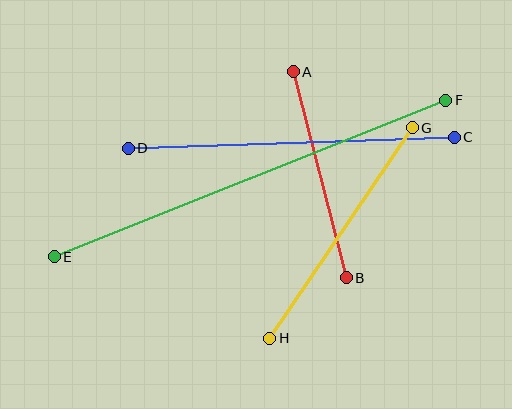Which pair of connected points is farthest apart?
Points E and F are farthest apart.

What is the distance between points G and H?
The distance is approximately 254 pixels.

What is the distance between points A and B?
The distance is approximately 213 pixels.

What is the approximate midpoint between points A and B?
The midpoint is at approximately (320, 175) pixels.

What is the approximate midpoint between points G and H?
The midpoint is at approximately (341, 233) pixels.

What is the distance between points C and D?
The distance is approximately 326 pixels.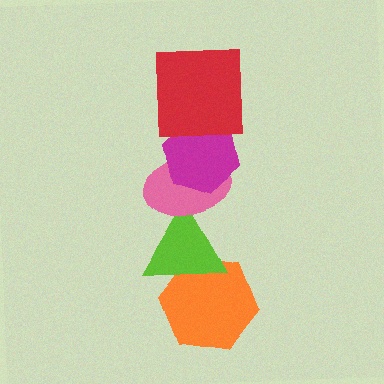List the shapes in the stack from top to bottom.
From top to bottom: the red square, the magenta hexagon, the pink ellipse, the lime triangle, the orange hexagon.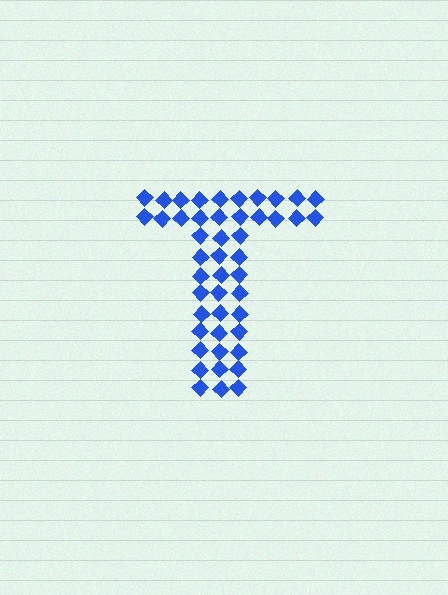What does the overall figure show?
The overall figure shows the letter T.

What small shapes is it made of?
It is made of small diamonds.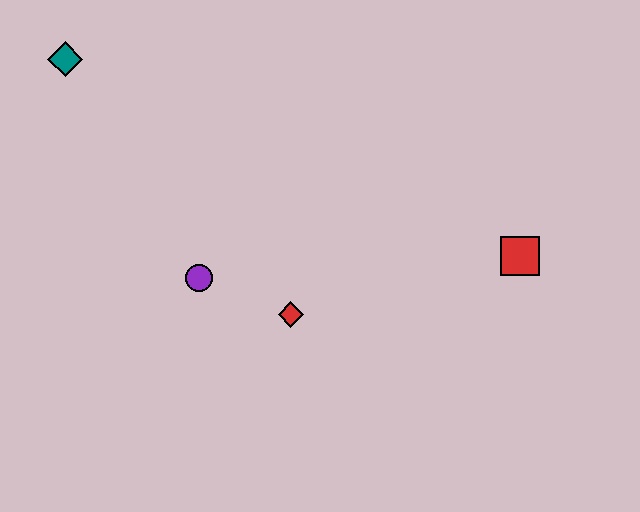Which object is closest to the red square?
The red diamond is closest to the red square.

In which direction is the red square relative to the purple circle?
The red square is to the right of the purple circle.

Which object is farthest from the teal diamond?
The red square is farthest from the teal diamond.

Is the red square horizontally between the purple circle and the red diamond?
No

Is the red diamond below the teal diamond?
Yes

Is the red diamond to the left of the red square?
Yes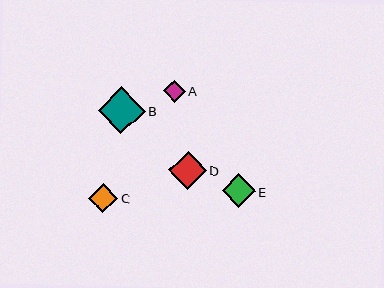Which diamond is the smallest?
Diamond A is the smallest with a size of approximately 22 pixels.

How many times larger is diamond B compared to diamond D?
Diamond B is approximately 1.3 times the size of diamond D.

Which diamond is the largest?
Diamond B is the largest with a size of approximately 47 pixels.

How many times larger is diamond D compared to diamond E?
Diamond D is approximately 1.1 times the size of diamond E.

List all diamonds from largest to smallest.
From largest to smallest: B, D, E, C, A.